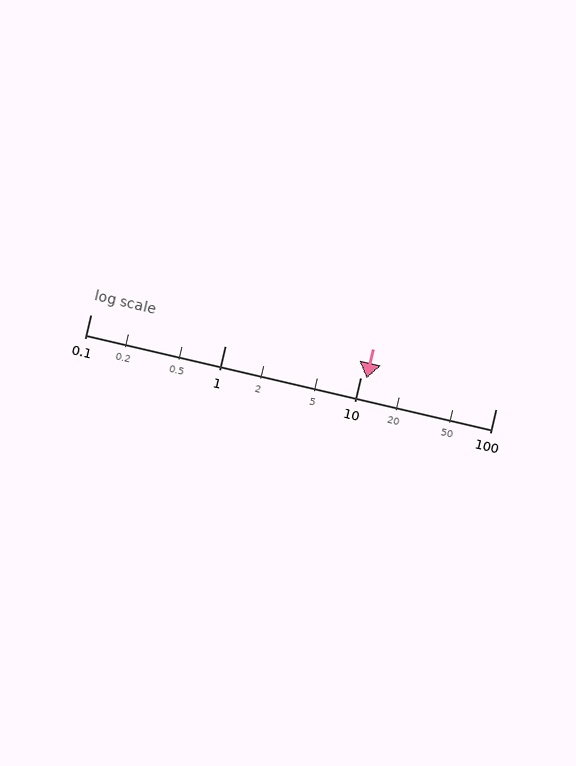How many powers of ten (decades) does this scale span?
The scale spans 3 decades, from 0.1 to 100.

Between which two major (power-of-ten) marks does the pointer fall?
The pointer is between 10 and 100.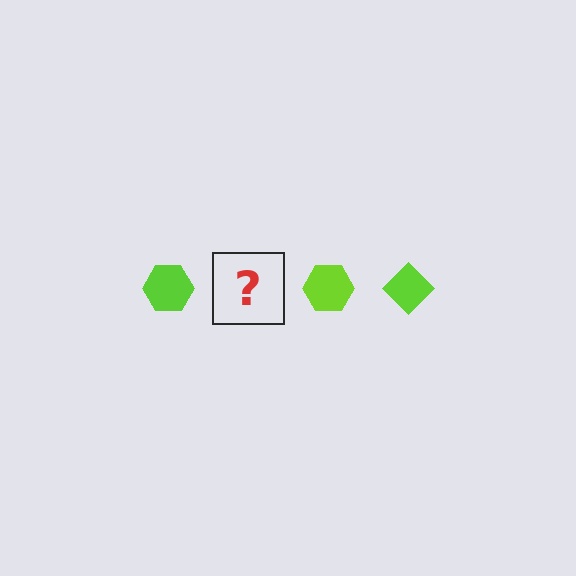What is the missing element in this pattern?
The missing element is a lime diamond.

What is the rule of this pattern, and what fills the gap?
The rule is that the pattern cycles through hexagon, diamond shapes in lime. The gap should be filled with a lime diamond.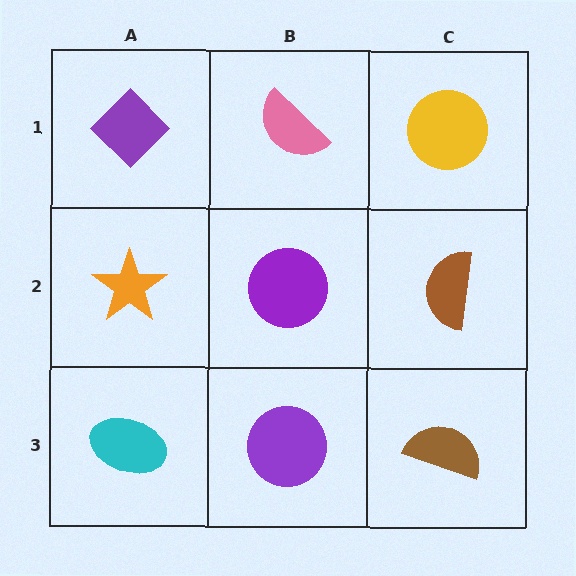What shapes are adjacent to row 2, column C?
A yellow circle (row 1, column C), a brown semicircle (row 3, column C), a purple circle (row 2, column B).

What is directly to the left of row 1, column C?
A pink semicircle.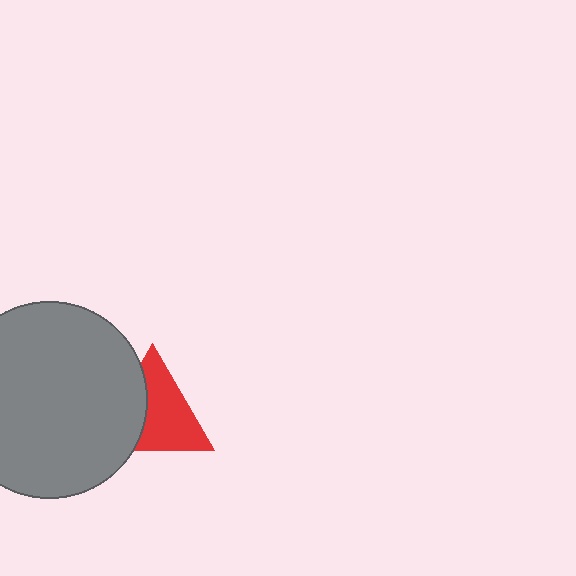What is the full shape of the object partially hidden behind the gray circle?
The partially hidden object is a red triangle.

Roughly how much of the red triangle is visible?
About half of it is visible (roughly 63%).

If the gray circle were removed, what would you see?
You would see the complete red triangle.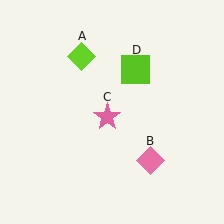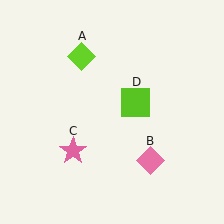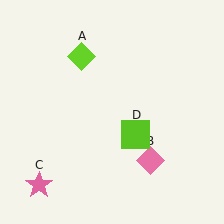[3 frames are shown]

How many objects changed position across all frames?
2 objects changed position: pink star (object C), lime square (object D).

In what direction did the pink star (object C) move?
The pink star (object C) moved down and to the left.